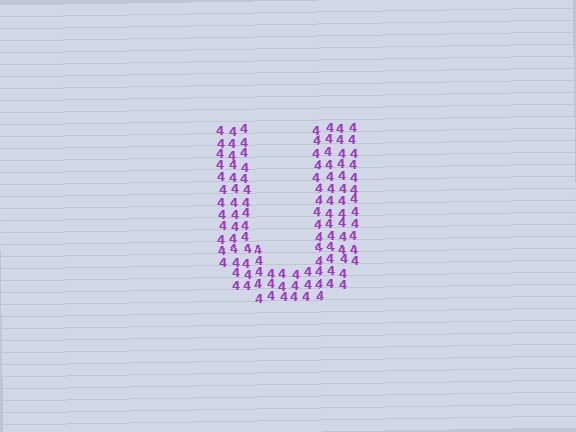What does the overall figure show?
The overall figure shows the letter U.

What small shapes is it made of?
It is made of small digit 4's.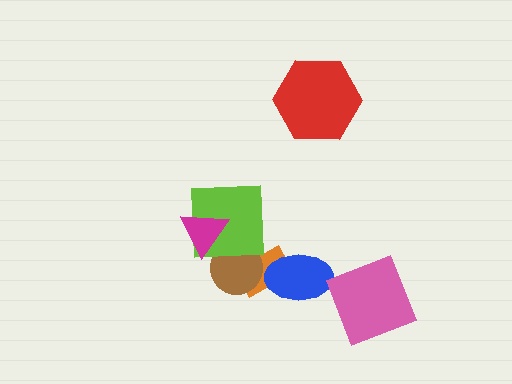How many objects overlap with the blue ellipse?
1 object overlaps with the blue ellipse.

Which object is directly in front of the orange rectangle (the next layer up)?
The brown circle is directly in front of the orange rectangle.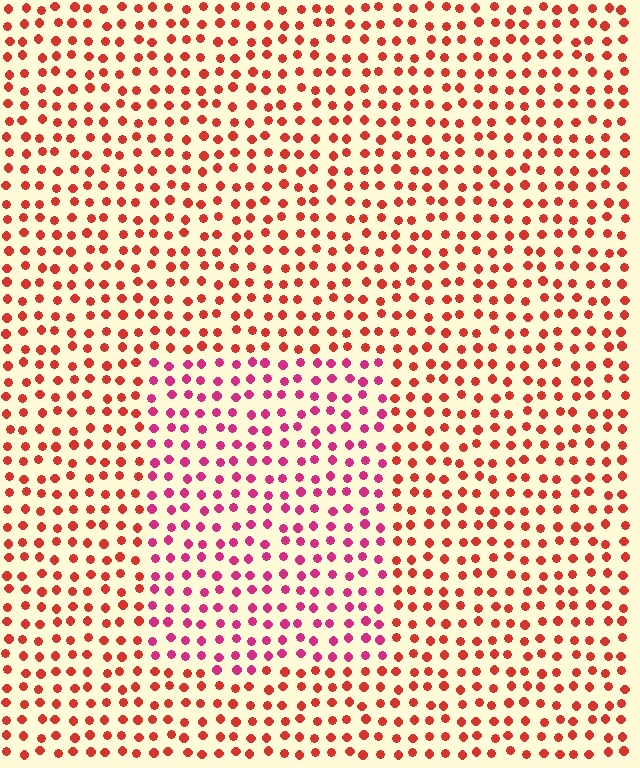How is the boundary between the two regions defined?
The boundary is defined purely by a slight shift in hue (about 35 degrees). Spacing, size, and orientation are identical on both sides.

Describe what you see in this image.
The image is filled with small red elements in a uniform arrangement. A rectangle-shaped region is visible where the elements are tinted to a slightly different hue, forming a subtle color boundary.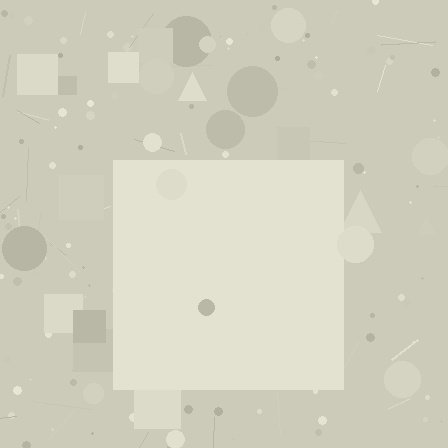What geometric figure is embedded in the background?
A square is embedded in the background.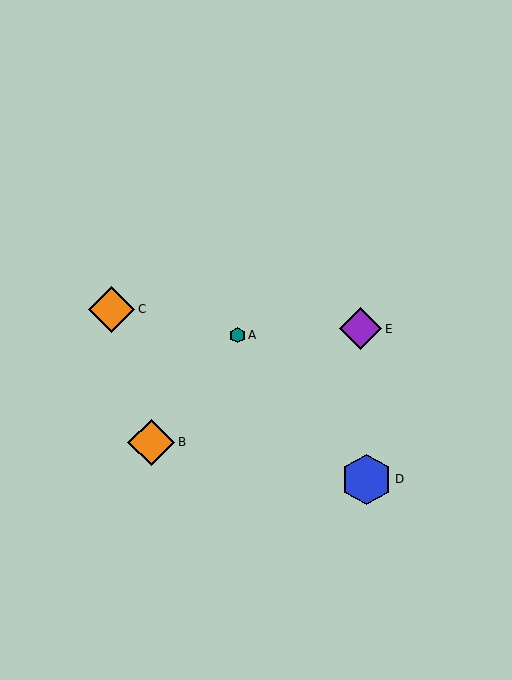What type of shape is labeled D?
Shape D is a blue hexagon.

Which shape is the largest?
The blue hexagon (labeled D) is the largest.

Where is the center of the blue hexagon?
The center of the blue hexagon is at (366, 479).